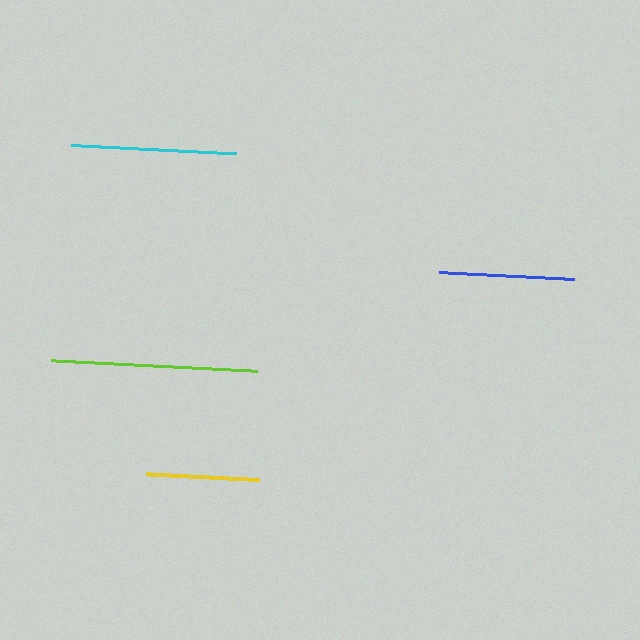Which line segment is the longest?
The lime line is the longest at approximately 206 pixels.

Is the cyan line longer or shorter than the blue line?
The cyan line is longer than the blue line.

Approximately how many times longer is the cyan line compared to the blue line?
The cyan line is approximately 1.2 times the length of the blue line.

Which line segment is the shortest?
The yellow line is the shortest at approximately 114 pixels.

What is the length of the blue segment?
The blue segment is approximately 137 pixels long.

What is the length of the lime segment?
The lime segment is approximately 206 pixels long.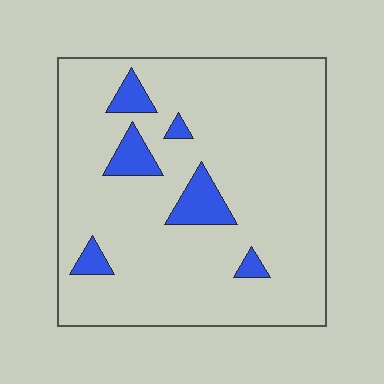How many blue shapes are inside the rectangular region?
6.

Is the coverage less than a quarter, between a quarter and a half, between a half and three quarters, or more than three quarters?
Less than a quarter.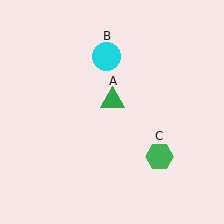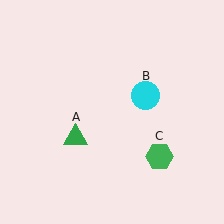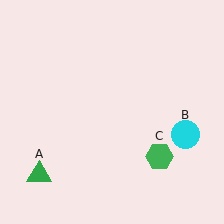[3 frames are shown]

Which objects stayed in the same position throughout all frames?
Green hexagon (object C) remained stationary.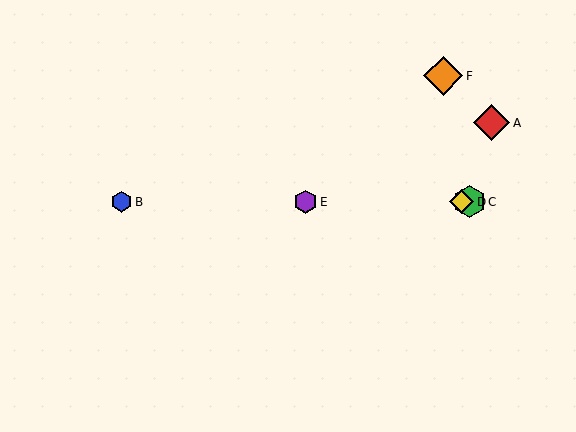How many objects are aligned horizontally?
4 objects (B, C, D, E) are aligned horizontally.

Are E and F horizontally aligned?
No, E is at y≈202 and F is at y≈76.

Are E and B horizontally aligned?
Yes, both are at y≈202.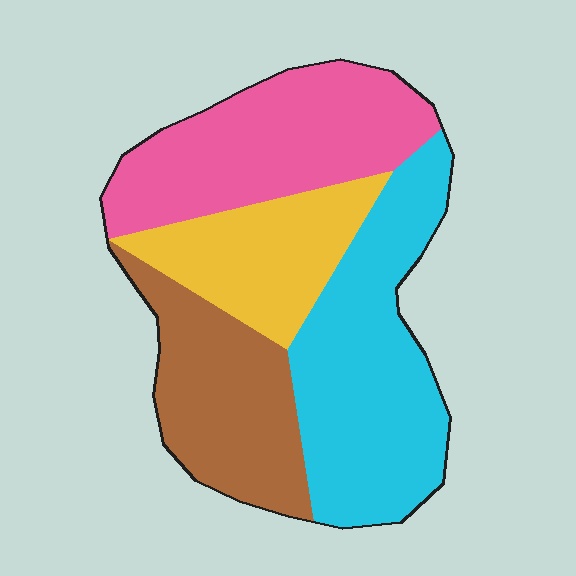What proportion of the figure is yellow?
Yellow covers 18% of the figure.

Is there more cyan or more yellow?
Cyan.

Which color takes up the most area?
Cyan, at roughly 35%.